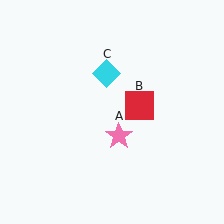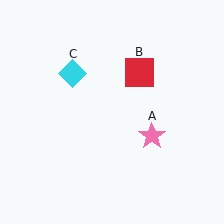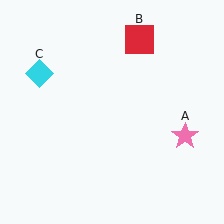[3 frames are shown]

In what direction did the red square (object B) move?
The red square (object B) moved up.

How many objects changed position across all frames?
3 objects changed position: pink star (object A), red square (object B), cyan diamond (object C).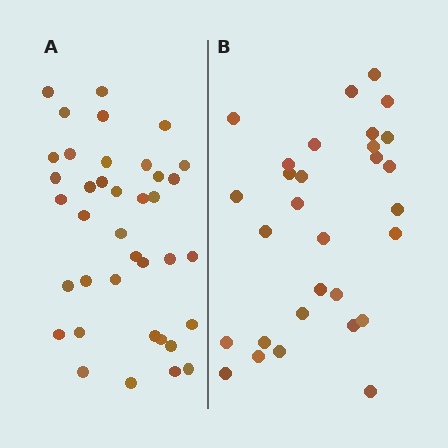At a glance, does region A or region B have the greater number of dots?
Region A (the left region) has more dots.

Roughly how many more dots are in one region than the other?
Region A has roughly 8 or so more dots than region B.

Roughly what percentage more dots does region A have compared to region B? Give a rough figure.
About 25% more.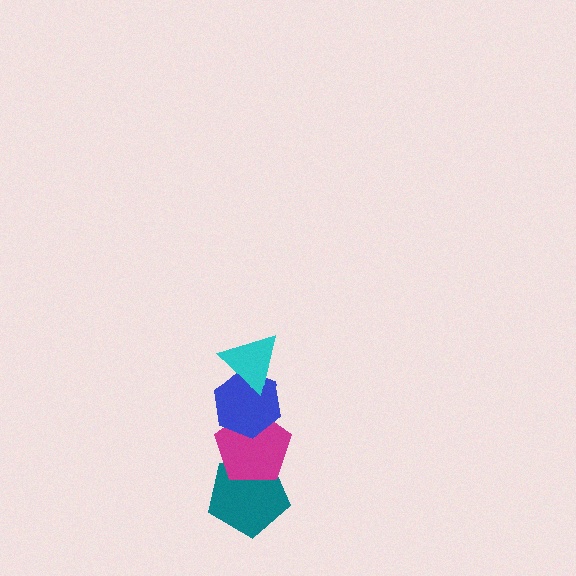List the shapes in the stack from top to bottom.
From top to bottom: the cyan triangle, the blue hexagon, the magenta pentagon, the teal pentagon.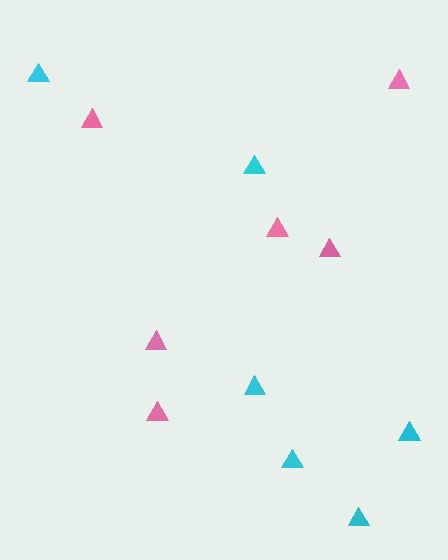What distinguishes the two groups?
There are 2 groups: one group of pink triangles (6) and one group of cyan triangles (6).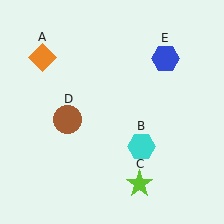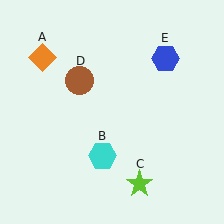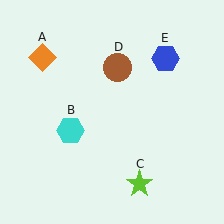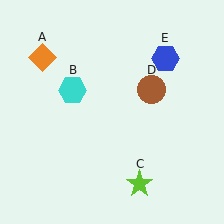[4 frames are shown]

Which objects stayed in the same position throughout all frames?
Orange diamond (object A) and lime star (object C) and blue hexagon (object E) remained stationary.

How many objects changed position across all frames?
2 objects changed position: cyan hexagon (object B), brown circle (object D).